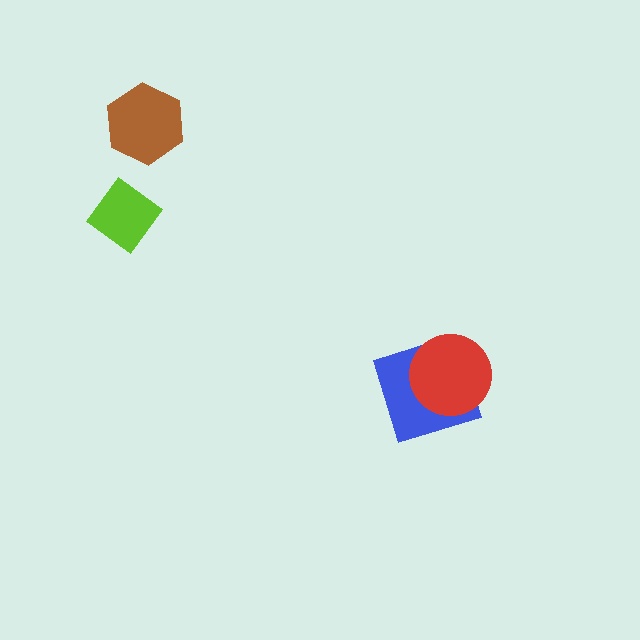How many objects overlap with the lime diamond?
0 objects overlap with the lime diamond.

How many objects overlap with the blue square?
1 object overlaps with the blue square.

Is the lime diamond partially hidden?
No, no other shape covers it.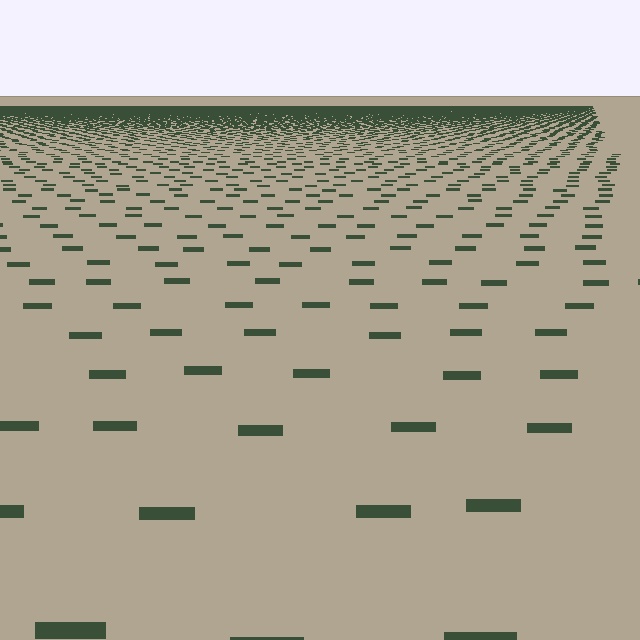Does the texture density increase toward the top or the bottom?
Density increases toward the top.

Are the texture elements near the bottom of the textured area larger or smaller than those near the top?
Larger. Near the bottom, elements are closer to the viewer and appear at a bigger on-screen size.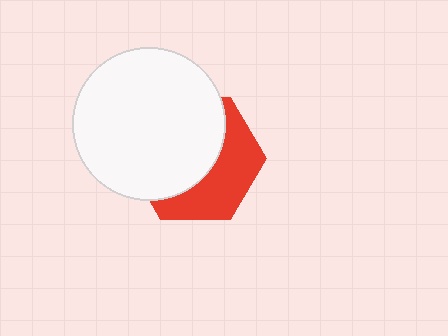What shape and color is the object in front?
The object in front is a white circle.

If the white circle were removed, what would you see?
You would see the complete red hexagon.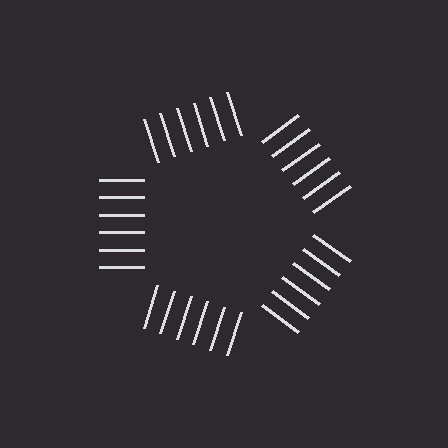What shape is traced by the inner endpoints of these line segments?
An illusory pentagon — the line segments terminate on its edges but no continuous stroke is drawn.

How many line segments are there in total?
30 — 6 along each of the 5 edges.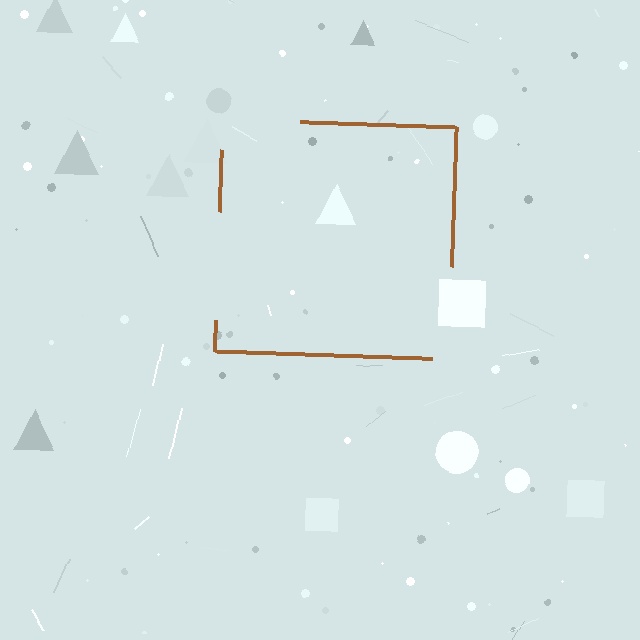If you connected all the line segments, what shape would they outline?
They would outline a square.